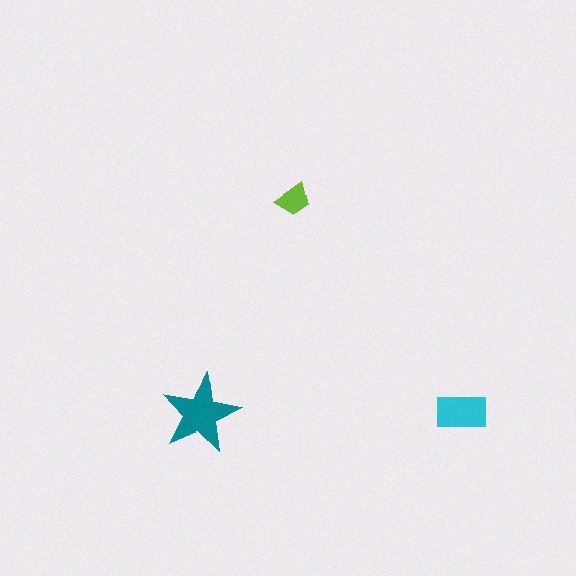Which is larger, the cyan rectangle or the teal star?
The teal star.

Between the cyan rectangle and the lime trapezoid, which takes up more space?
The cyan rectangle.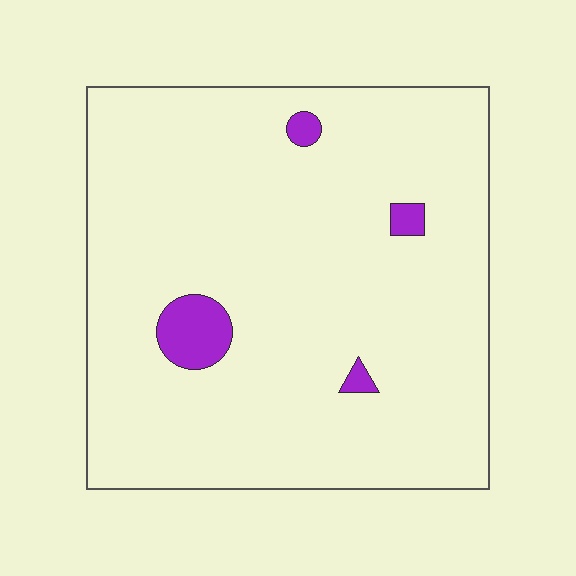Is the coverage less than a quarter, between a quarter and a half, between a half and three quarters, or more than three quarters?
Less than a quarter.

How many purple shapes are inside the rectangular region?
4.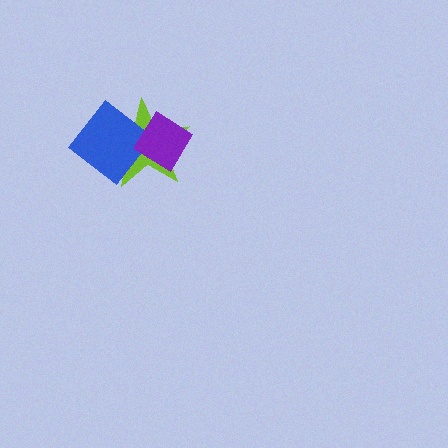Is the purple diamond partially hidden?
No, no other shape covers it.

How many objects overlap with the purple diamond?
2 objects overlap with the purple diamond.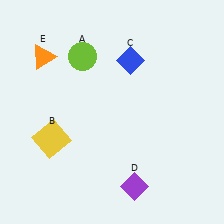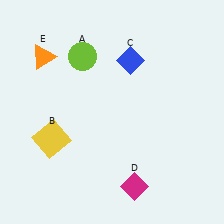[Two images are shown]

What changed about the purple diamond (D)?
In Image 1, D is purple. In Image 2, it changed to magenta.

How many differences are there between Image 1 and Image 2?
There is 1 difference between the two images.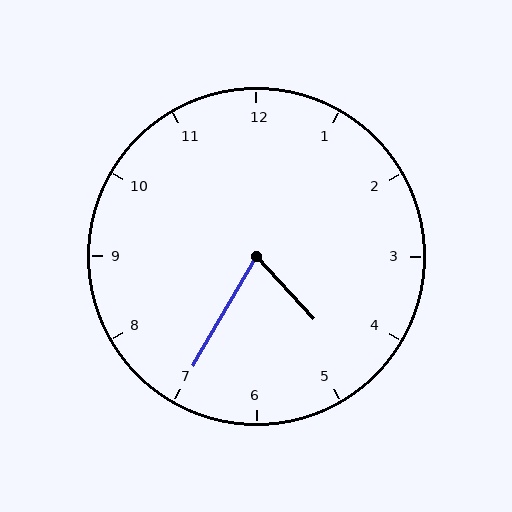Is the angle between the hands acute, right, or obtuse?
It is acute.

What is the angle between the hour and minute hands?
Approximately 72 degrees.